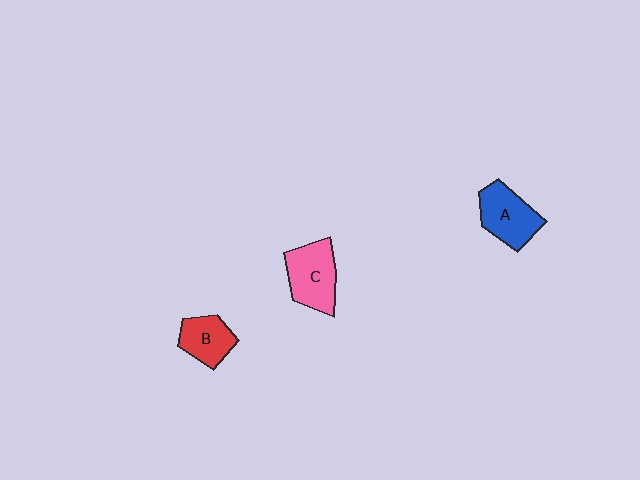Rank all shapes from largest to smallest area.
From largest to smallest: C (pink), A (blue), B (red).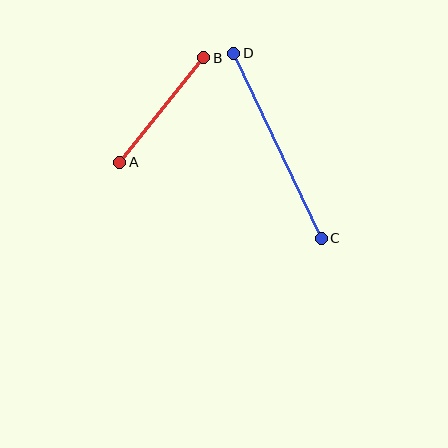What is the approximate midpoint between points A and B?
The midpoint is at approximately (162, 110) pixels.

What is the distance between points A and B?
The distance is approximately 134 pixels.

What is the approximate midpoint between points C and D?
The midpoint is at approximately (278, 146) pixels.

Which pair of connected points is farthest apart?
Points C and D are farthest apart.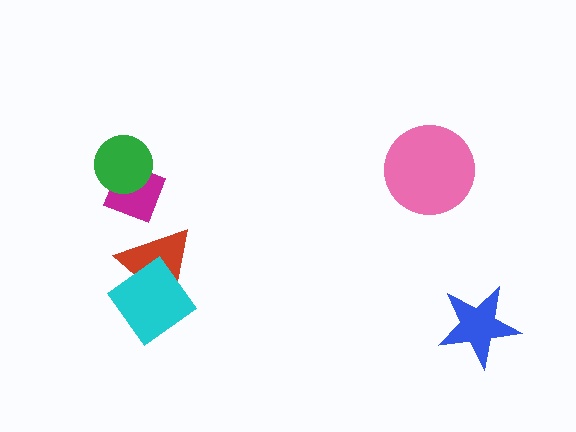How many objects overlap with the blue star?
0 objects overlap with the blue star.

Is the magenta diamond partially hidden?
Yes, it is partially covered by another shape.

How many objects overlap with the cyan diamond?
1 object overlaps with the cyan diamond.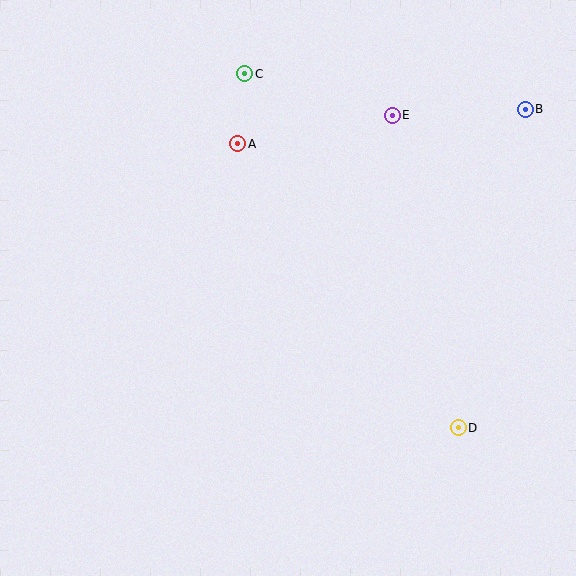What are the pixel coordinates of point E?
Point E is at (392, 115).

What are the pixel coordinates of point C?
Point C is at (245, 74).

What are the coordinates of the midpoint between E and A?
The midpoint between E and A is at (315, 130).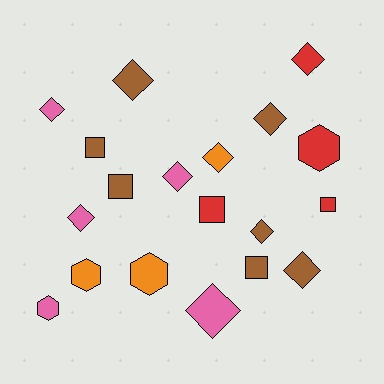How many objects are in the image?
There are 19 objects.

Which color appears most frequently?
Brown, with 7 objects.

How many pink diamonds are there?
There are 4 pink diamonds.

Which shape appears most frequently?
Diamond, with 10 objects.